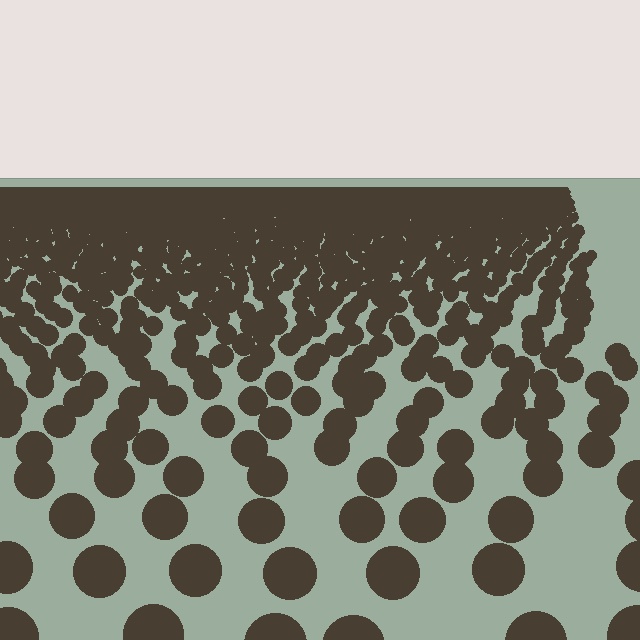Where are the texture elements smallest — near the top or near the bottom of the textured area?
Near the top.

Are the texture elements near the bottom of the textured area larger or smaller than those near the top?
Larger. Near the bottom, elements are closer to the viewer and appear at a bigger on-screen size.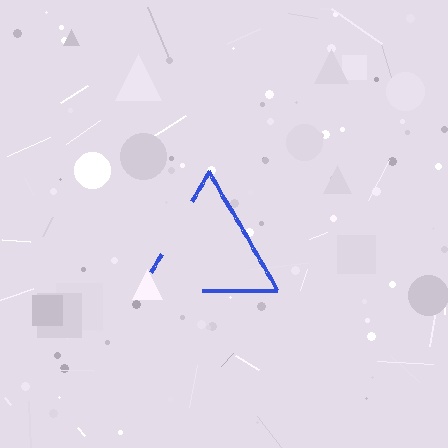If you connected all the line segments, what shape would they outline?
They would outline a triangle.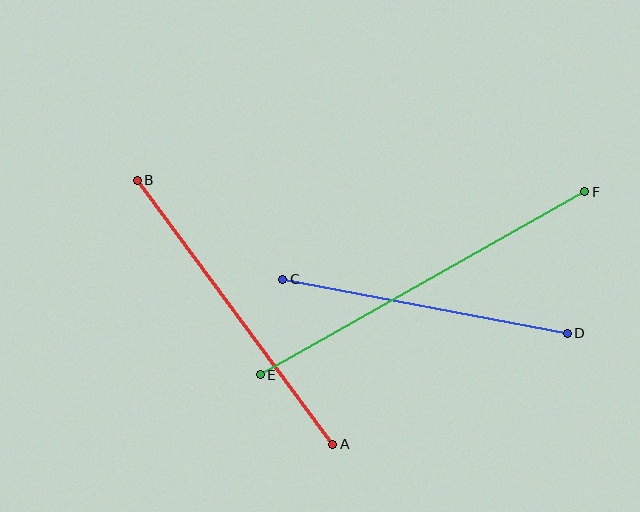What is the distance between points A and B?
The distance is approximately 328 pixels.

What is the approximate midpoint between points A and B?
The midpoint is at approximately (235, 312) pixels.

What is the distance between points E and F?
The distance is approximately 372 pixels.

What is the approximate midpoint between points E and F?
The midpoint is at approximately (422, 283) pixels.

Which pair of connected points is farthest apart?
Points E and F are farthest apart.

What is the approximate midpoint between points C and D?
The midpoint is at approximately (425, 306) pixels.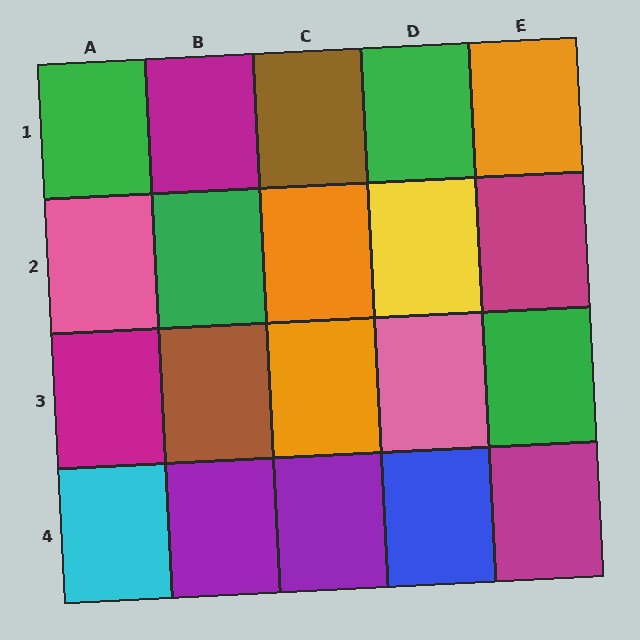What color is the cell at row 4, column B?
Purple.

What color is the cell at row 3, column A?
Magenta.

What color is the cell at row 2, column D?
Yellow.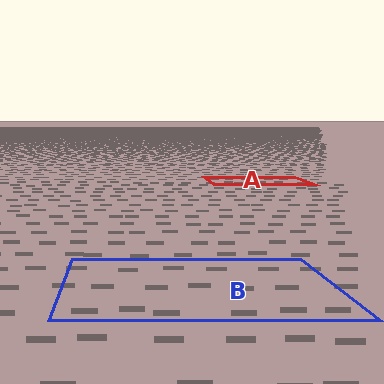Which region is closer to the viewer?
Region B is closer. The texture elements there are larger and more spread out.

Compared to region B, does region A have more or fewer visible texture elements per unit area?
Region A has more texture elements per unit area — they are packed more densely because it is farther away.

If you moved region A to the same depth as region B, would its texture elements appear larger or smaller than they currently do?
They would appear larger. At a closer depth, the same texture elements are projected at a bigger on-screen size.